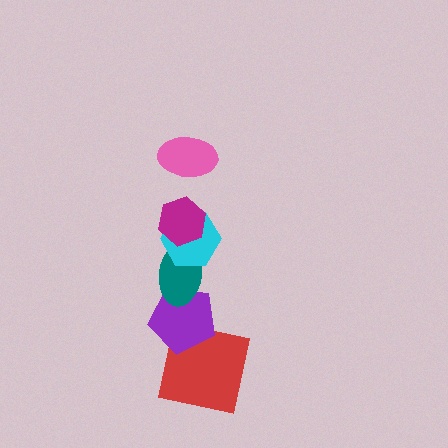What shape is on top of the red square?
The purple pentagon is on top of the red square.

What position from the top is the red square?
The red square is 6th from the top.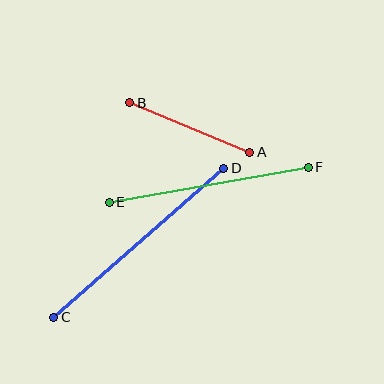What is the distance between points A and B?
The distance is approximately 130 pixels.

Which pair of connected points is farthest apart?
Points C and D are farthest apart.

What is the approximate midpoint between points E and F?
The midpoint is at approximately (209, 185) pixels.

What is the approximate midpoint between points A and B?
The midpoint is at approximately (190, 128) pixels.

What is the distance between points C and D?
The distance is approximately 226 pixels.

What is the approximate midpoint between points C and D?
The midpoint is at approximately (139, 243) pixels.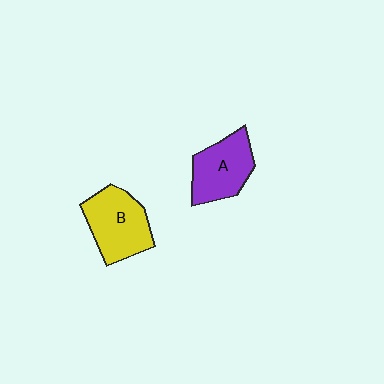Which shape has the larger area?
Shape B (yellow).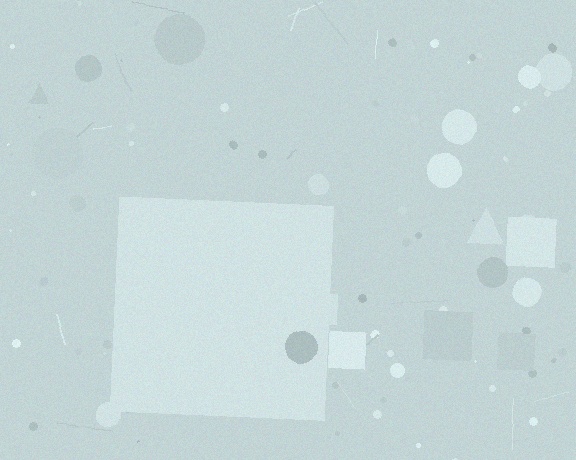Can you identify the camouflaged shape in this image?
The camouflaged shape is a square.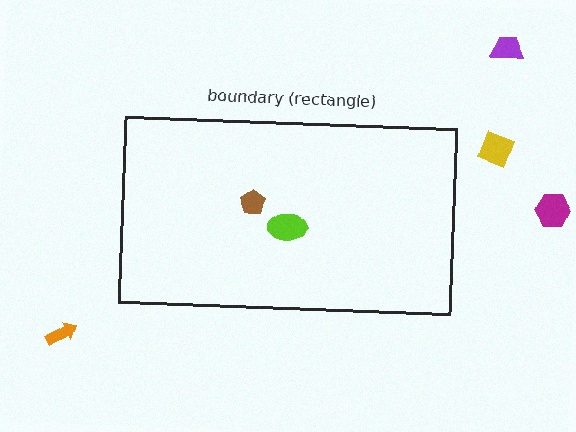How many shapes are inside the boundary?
2 inside, 4 outside.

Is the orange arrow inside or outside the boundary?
Outside.